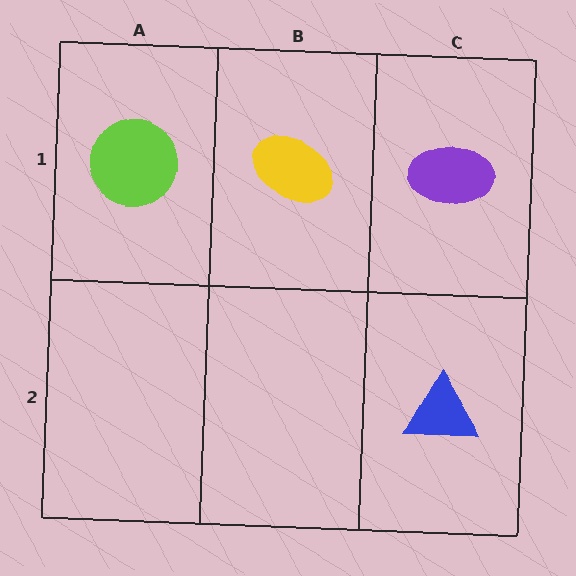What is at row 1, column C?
A purple ellipse.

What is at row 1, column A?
A lime circle.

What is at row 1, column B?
A yellow ellipse.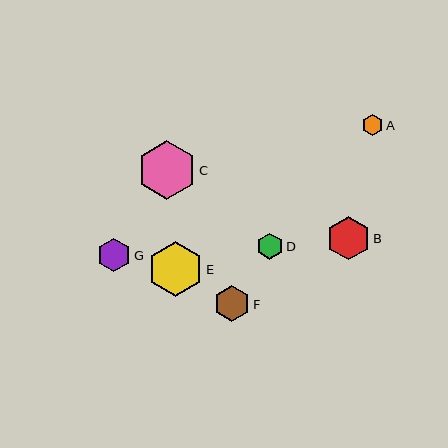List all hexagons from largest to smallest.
From largest to smallest: C, E, B, F, G, D, A.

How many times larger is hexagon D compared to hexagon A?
Hexagon D is approximately 1.3 times the size of hexagon A.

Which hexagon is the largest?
Hexagon C is the largest with a size of approximately 59 pixels.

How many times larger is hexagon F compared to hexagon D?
Hexagon F is approximately 1.4 times the size of hexagon D.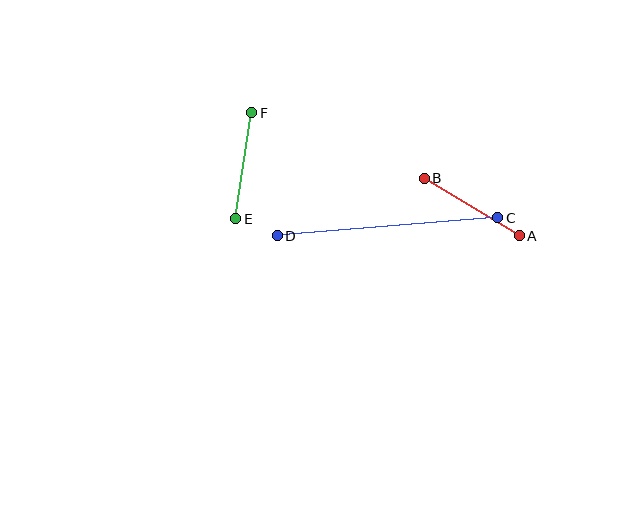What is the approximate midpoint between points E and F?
The midpoint is at approximately (244, 166) pixels.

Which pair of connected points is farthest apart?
Points C and D are farthest apart.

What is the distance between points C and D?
The distance is approximately 221 pixels.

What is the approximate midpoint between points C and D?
The midpoint is at approximately (388, 227) pixels.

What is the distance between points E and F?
The distance is approximately 107 pixels.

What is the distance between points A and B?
The distance is approximately 111 pixels.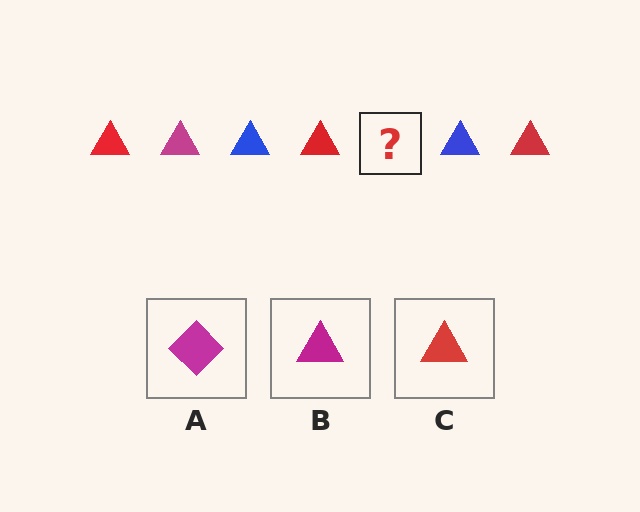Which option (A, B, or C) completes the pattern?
B.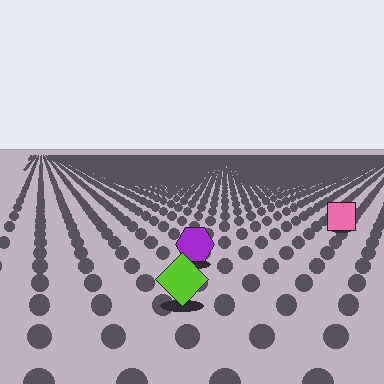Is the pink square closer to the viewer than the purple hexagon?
No. The purple hexagon is closer — you can tell from the texture gradient: the ground texture is coarser near it.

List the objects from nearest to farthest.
From nearest to farthest: the lime diamond, the purple hexagon, the pink square.